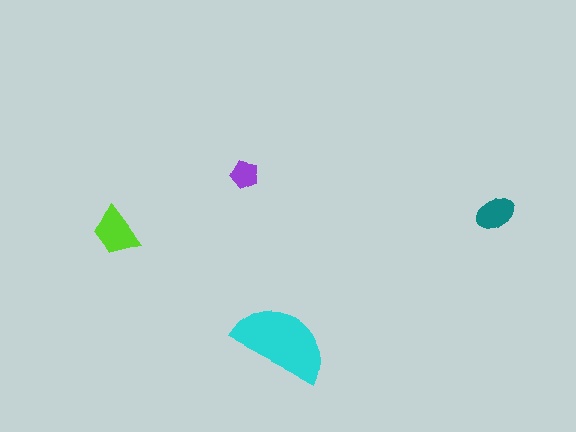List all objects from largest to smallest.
The cyan semicircle, the lime trapezoid, the teal ellipse, the purple pentagon.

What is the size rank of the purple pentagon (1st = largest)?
4th.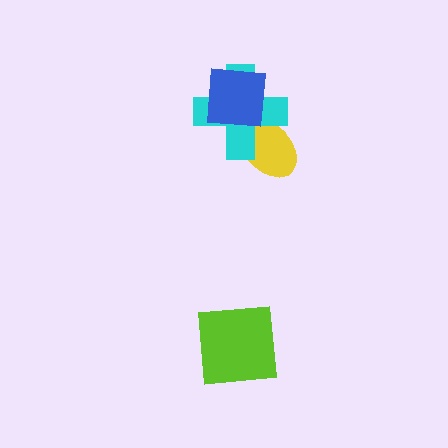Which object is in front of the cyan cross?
The blue square is in front of the cyan cross.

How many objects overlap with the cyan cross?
2 objects overlap with the cyan cross.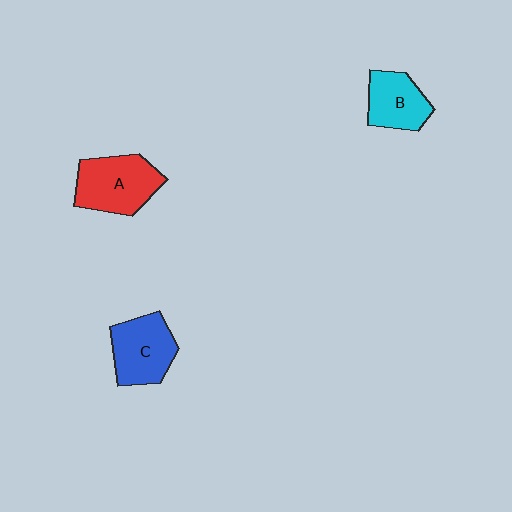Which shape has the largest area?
Shape A (red).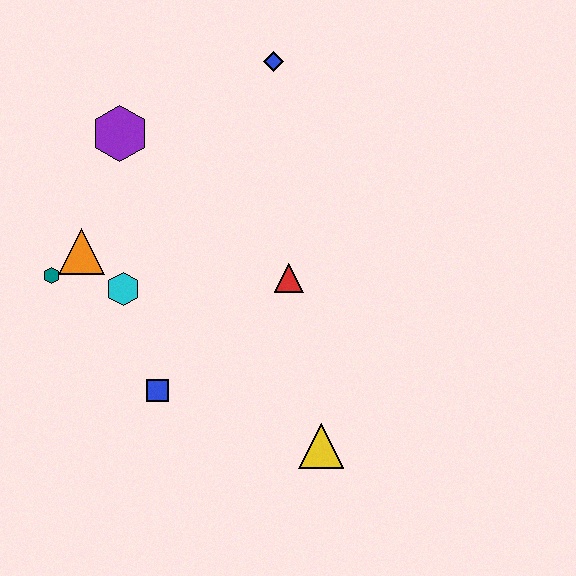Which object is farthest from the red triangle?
The teal hexagon is farthest from the red triangle.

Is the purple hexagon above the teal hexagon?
Yes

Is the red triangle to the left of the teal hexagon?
No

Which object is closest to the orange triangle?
The teal hexagon is closest to the orange triangle.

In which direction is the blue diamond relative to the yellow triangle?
The blue diamond is above the yellow triangle.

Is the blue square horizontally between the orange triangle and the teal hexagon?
No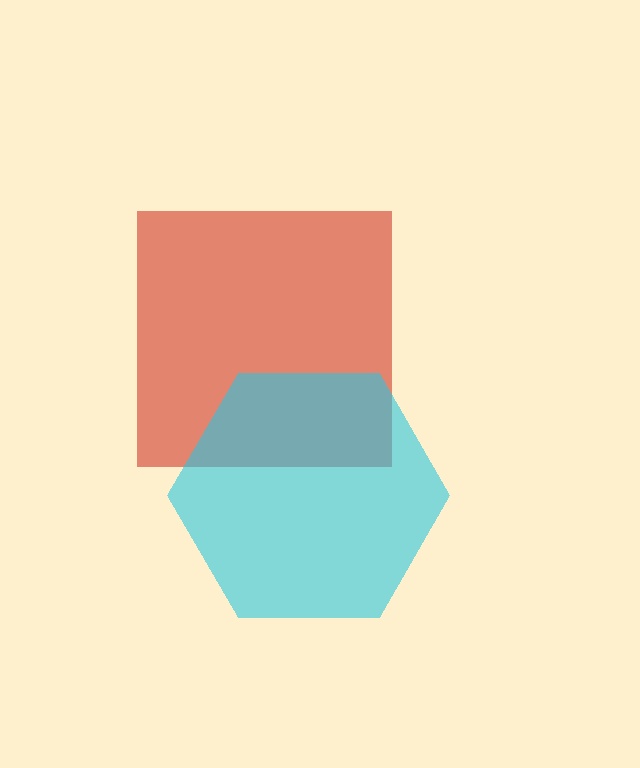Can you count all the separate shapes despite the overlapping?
Yes, there are 2 separate shapes.